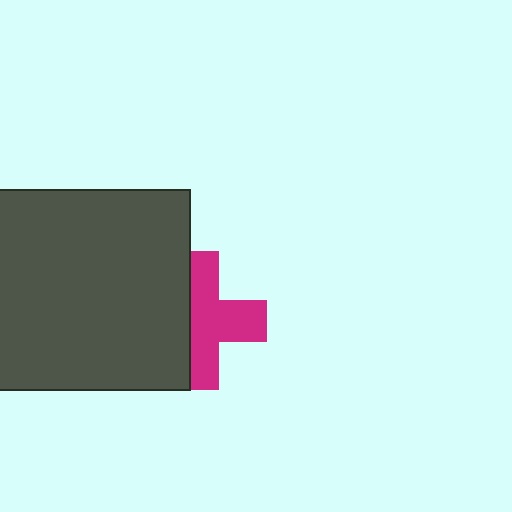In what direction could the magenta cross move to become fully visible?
The magenta cross could move right. That would shift it out from behind the dark gray square entirely.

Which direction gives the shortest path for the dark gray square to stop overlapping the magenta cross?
Moving left gives the shortest separation.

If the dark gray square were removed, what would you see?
You would see the complete magenta cross.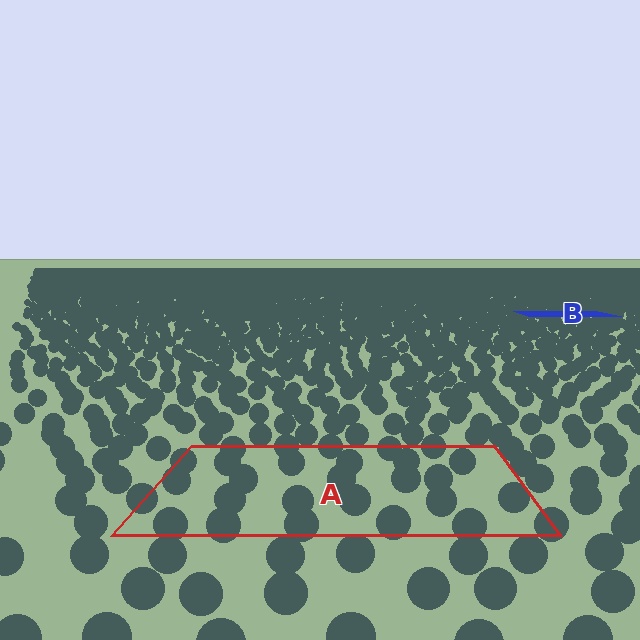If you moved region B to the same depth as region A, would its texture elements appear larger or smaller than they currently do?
They would appear larger. At a closer depth, the same texture elements are projected at a bigger on-screen size.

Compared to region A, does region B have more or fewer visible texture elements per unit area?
Region B has more texture elements per unit area — they are packed more densely because it is farther away.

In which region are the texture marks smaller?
The texture marks are smaller in region B, because it is farther away.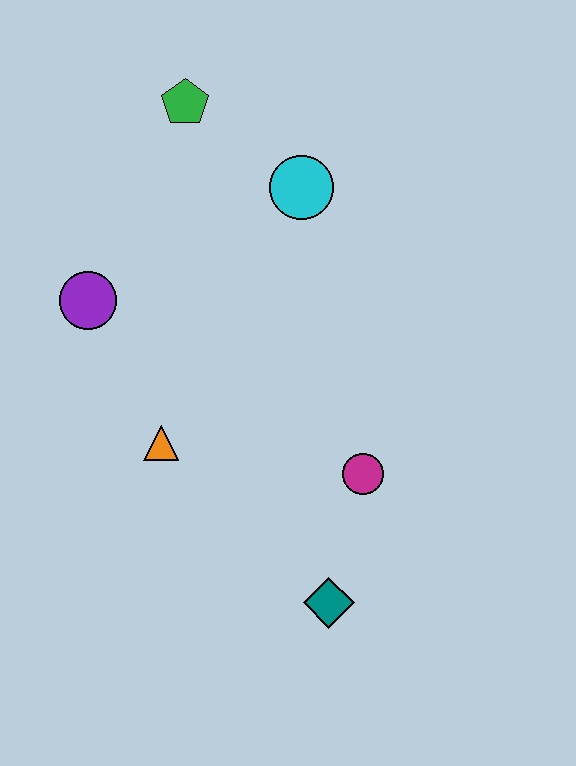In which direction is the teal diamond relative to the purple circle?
The teal diamond is below the purple circle.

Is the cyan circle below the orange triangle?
No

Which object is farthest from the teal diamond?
The green pentagon is farthest from the teal diamond.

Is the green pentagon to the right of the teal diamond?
No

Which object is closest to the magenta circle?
The teal diamond is closest to the magenta circle.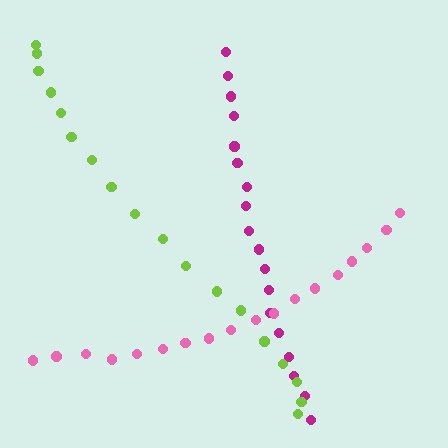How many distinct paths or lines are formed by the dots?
There are 3 distinct paths.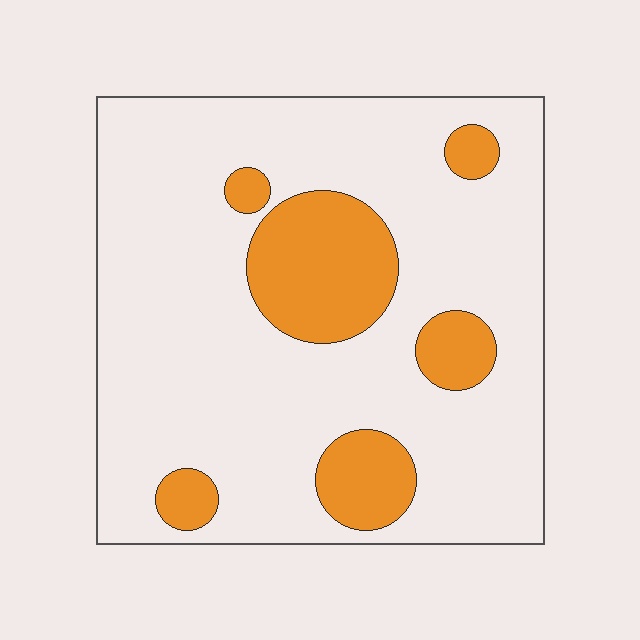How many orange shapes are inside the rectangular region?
6.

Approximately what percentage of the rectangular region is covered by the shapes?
Approximately 20%.